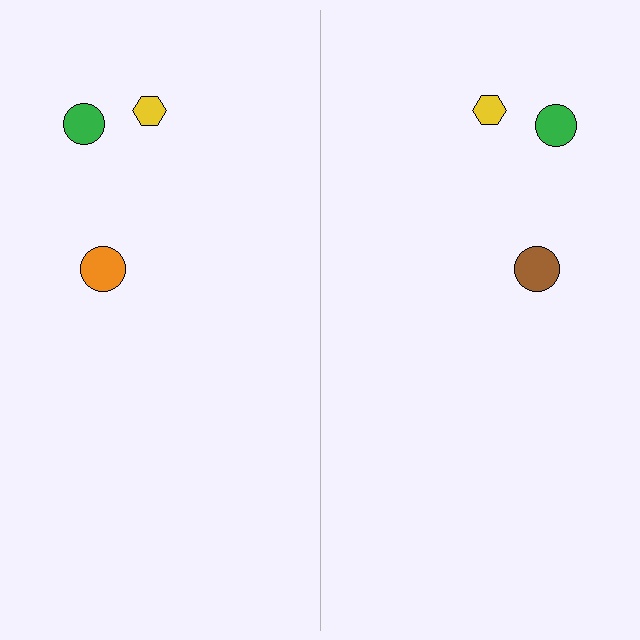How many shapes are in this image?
There are 6 shapes in this image.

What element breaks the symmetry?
The brown circle on the right side breaks the symmetry — its mirror counterpart is orange.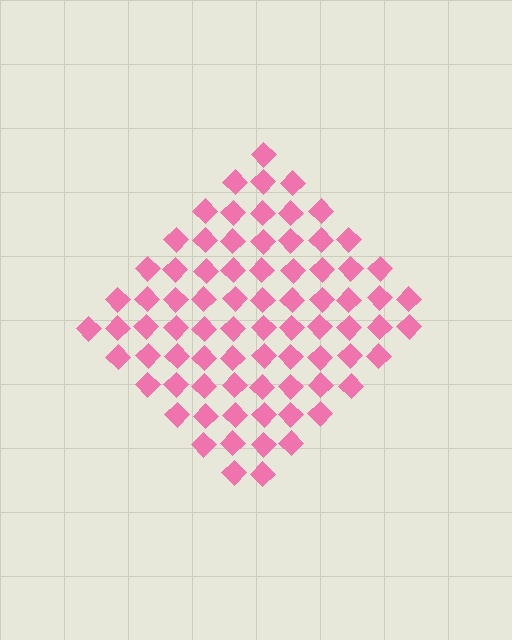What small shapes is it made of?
It is made of small diamonds.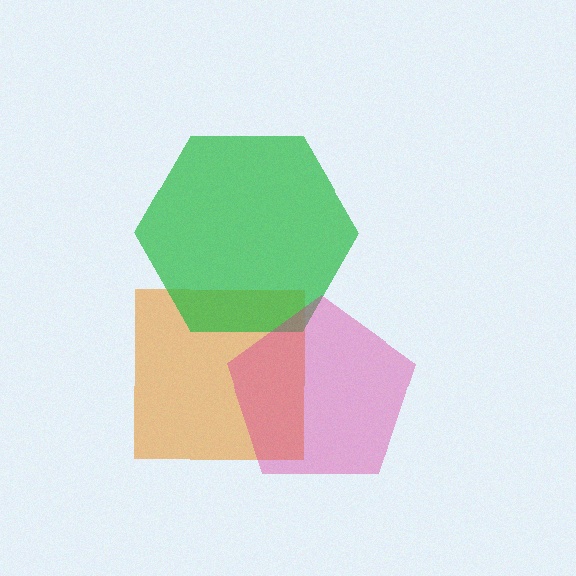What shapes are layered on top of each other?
The layered shapes are: an orange square, a green hexagon, a magenta pentagon.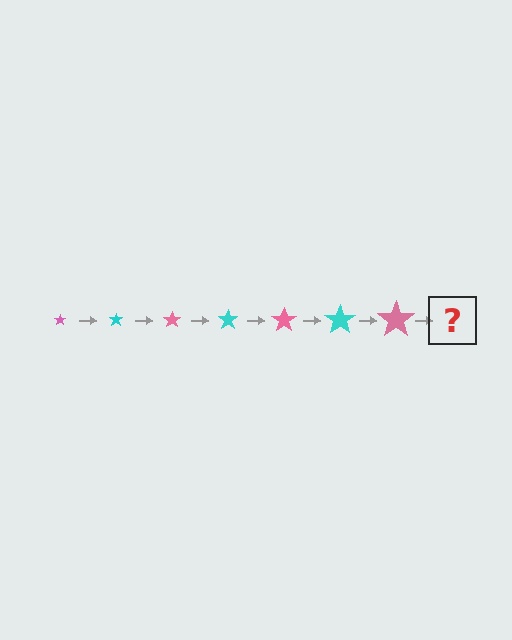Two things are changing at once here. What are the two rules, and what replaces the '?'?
The two rules are that the star grows larger each step and the color cycles through pink and cyan. The '?' should be a cyan star, larger than the previous one.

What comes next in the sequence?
The next element should be a cyan star, larger than the previous one.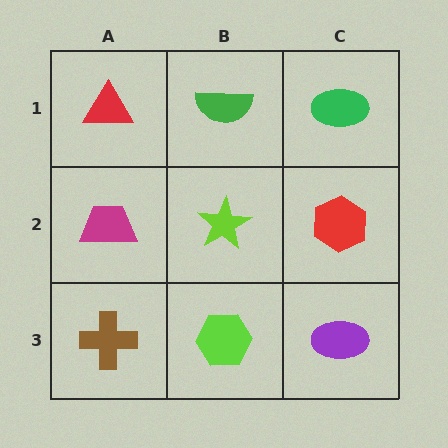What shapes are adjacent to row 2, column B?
A green semicircle (row 1, column B), a lime hexagon (row 3, column B), a magenta trapezoid (row 2, column A), a red hexagon (row 2, column C).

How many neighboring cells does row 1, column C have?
2.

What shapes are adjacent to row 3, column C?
A red hexagon (row 2, column C), a lime hexagon (row 3, column B).